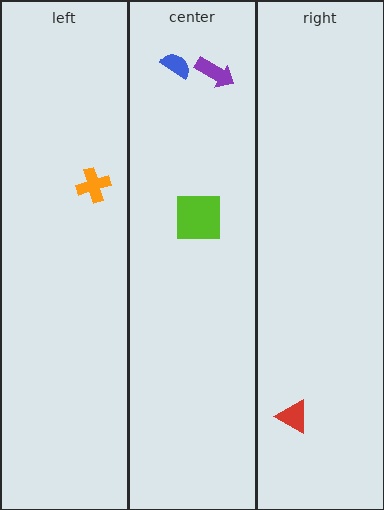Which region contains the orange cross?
The left region.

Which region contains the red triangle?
The right region.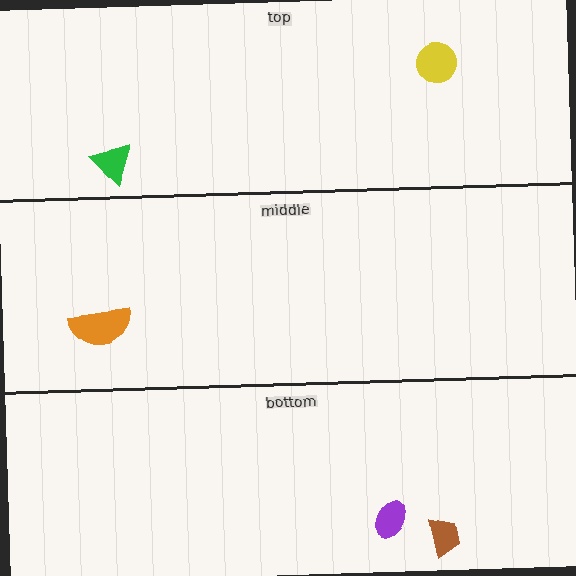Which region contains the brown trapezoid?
The bottom region.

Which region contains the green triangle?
The top region.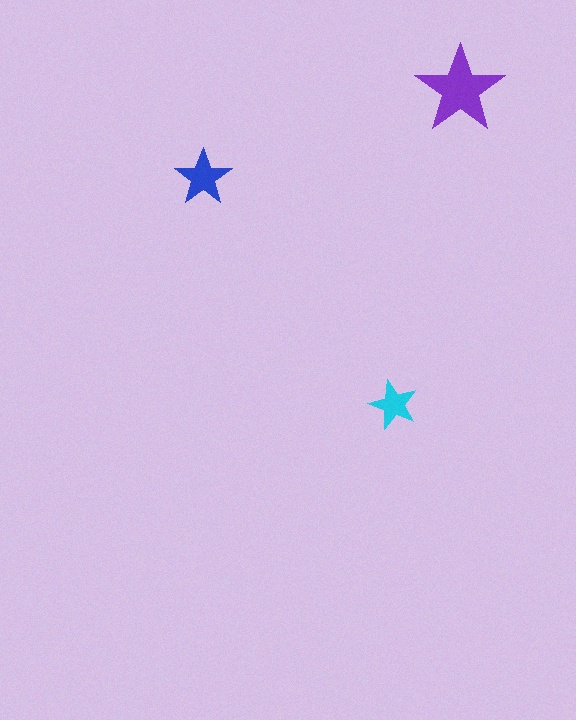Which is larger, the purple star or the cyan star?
The purple one.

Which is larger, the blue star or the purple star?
The purple one.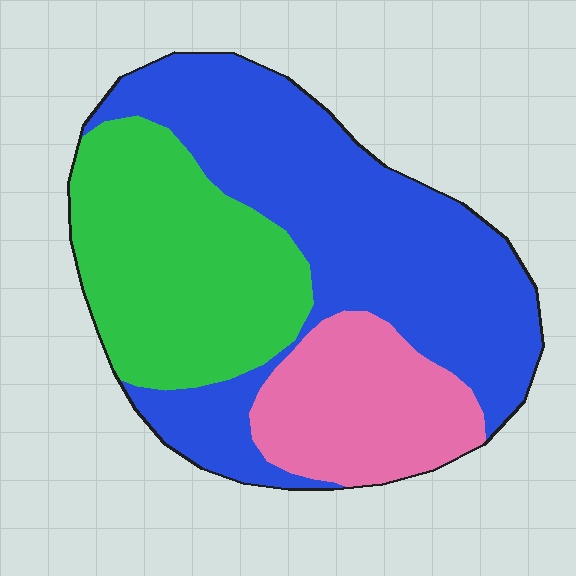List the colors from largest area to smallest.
From largest to smallest: blue, green, pink.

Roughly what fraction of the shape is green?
Green covers 31% of the shape.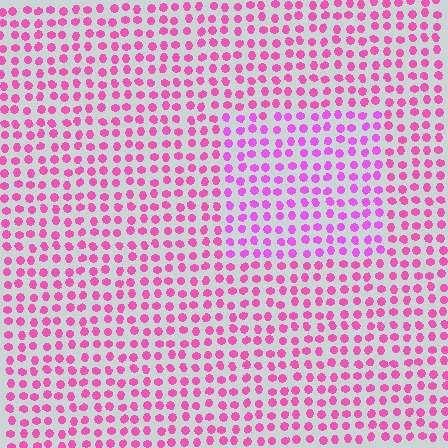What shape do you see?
I see a rectangle.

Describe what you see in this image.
The image is filled with small pink elements in a uniform arrangement. A rectangle-shaped region is visible where the elements are tinted to a slightly different hue, forming a subtle color boundary.